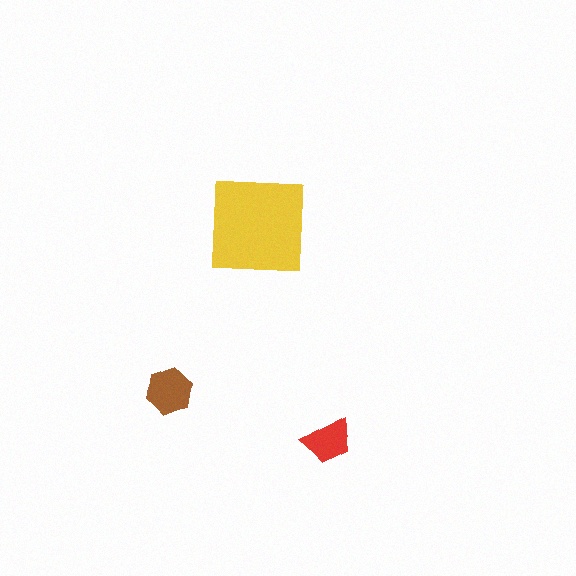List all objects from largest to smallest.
The yellow square, the brown hexagon, the red trapezoid.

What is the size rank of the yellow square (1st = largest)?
1st.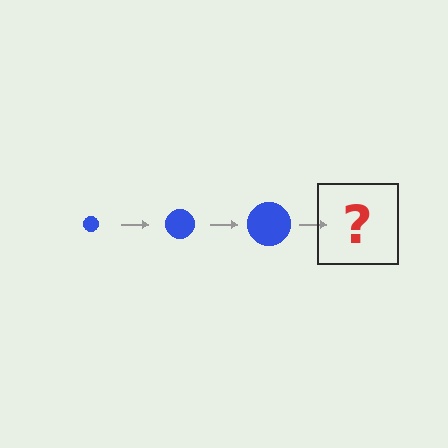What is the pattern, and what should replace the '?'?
The pattern is that the circle gets progressively larger each step. The '?' should be a blue circle, larger than the previous one.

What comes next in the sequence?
The next element should be a blue circle, larger than the previous one.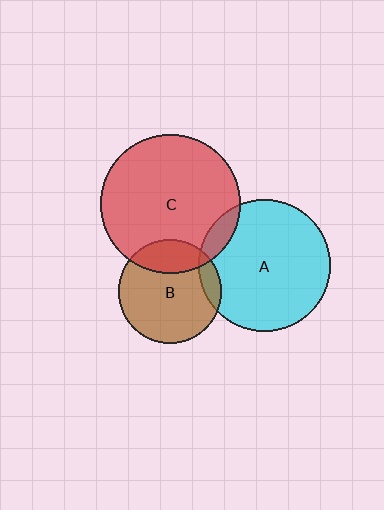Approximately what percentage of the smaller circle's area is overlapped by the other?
Approximately 25%.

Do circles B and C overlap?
Yes.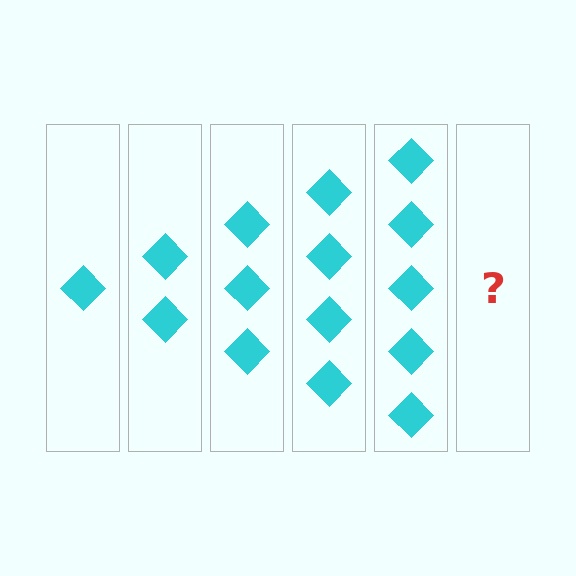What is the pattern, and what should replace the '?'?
The pattern is that each step adds one more diamond. The '?' should be 6 diamonds.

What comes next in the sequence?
The next element should be 6 diamonds.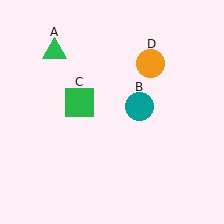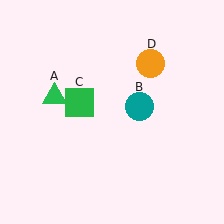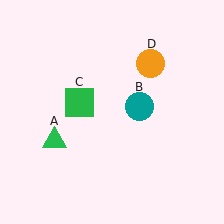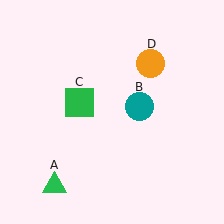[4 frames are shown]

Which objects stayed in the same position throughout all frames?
Teal circle (object B) and green square (object C) and orange circle (object D) remained stationary.